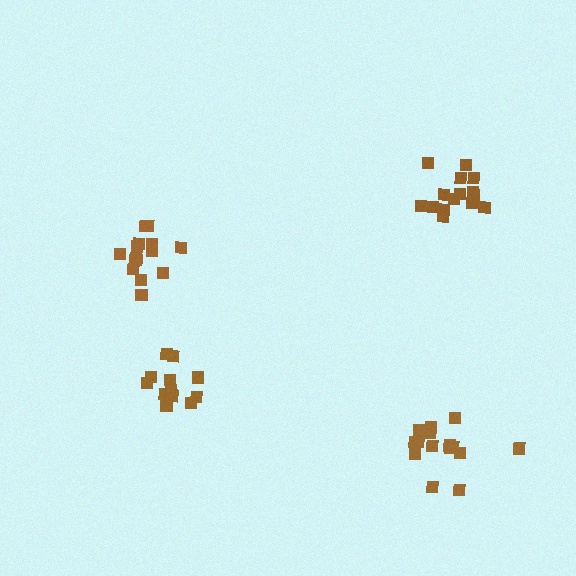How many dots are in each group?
Group 1: 16 dots, Group 2: 15 dots, Group 3: 15 dots, Group 4: 12 dots (58 total).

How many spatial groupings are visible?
There are 4 spatial groupings.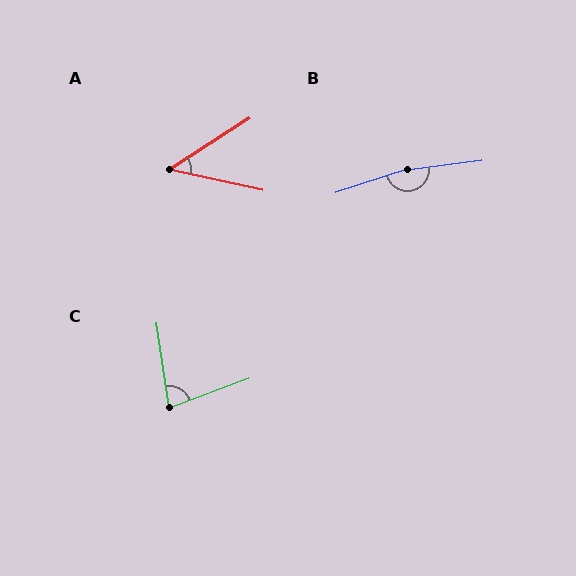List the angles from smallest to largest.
A (45°), C (78°), B (169°).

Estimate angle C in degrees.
Approximately 78 degrees.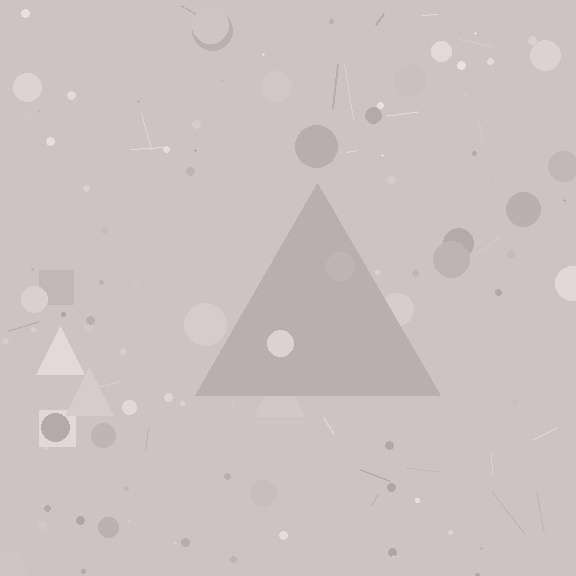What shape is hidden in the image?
A triangle is hidden in the image.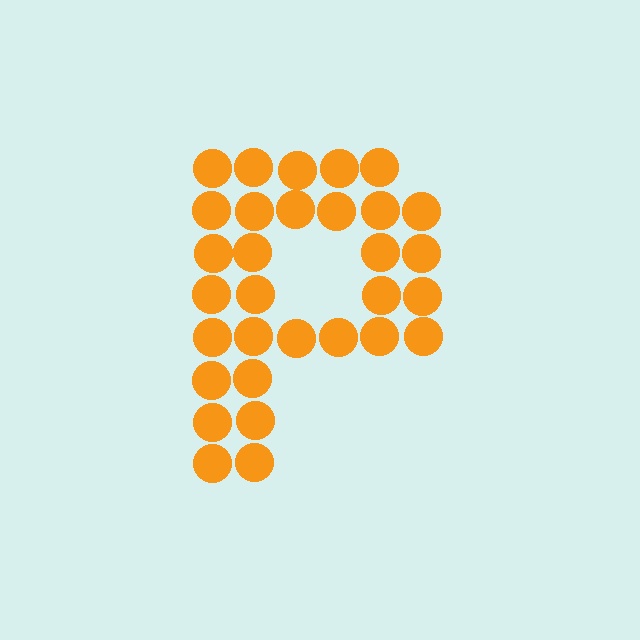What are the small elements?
The small elements are circles.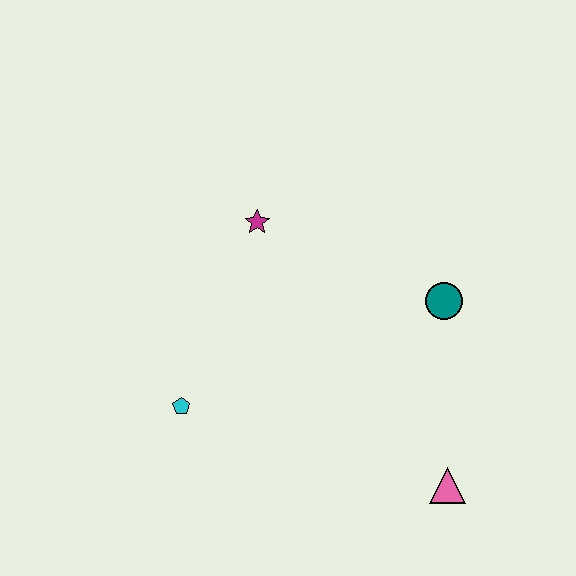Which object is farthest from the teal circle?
The cyan pentagon is farthest from the teal circle.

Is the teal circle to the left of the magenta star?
No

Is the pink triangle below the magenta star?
Yes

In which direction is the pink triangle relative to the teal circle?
The pink triangle is below the teal circle.